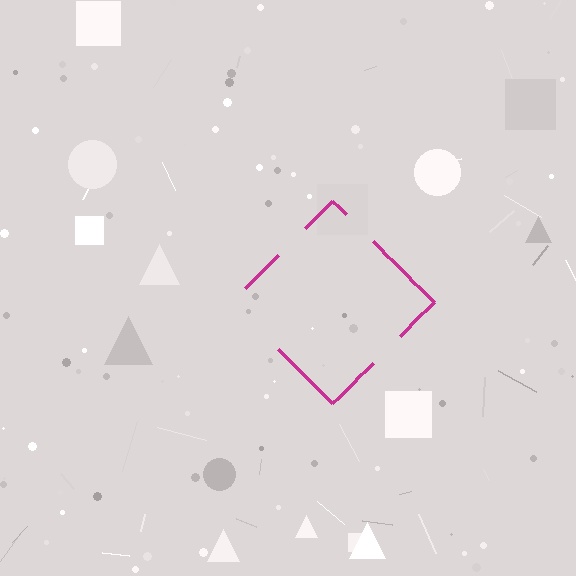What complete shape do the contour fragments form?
The contour fragments form a diamond.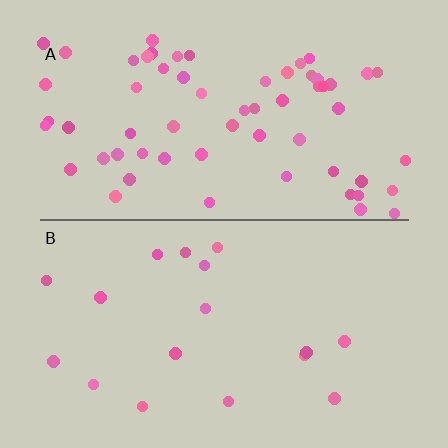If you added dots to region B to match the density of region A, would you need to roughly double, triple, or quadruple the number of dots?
Approximately quadruple.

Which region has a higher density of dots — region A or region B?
A (the top).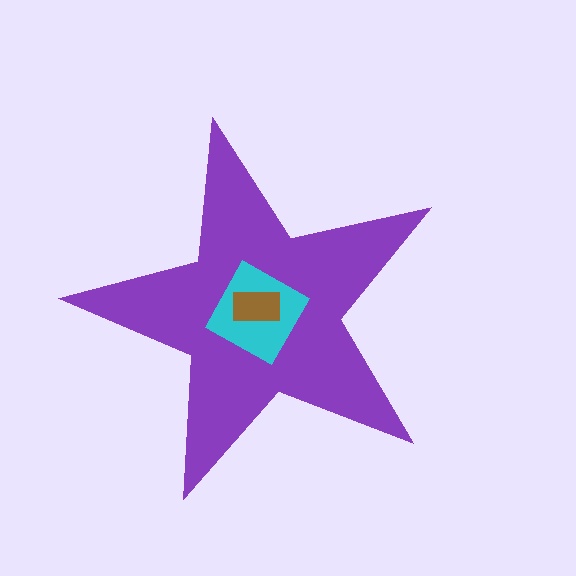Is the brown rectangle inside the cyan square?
Yes.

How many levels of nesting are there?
3.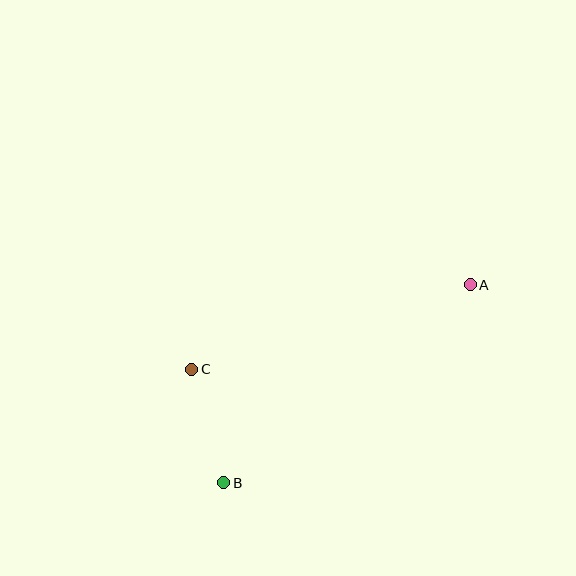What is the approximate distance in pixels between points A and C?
The distance between A and C is approximately 291 pixels.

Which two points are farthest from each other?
Points A and B are farthest from each other.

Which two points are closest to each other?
Points B and C are closest to each other.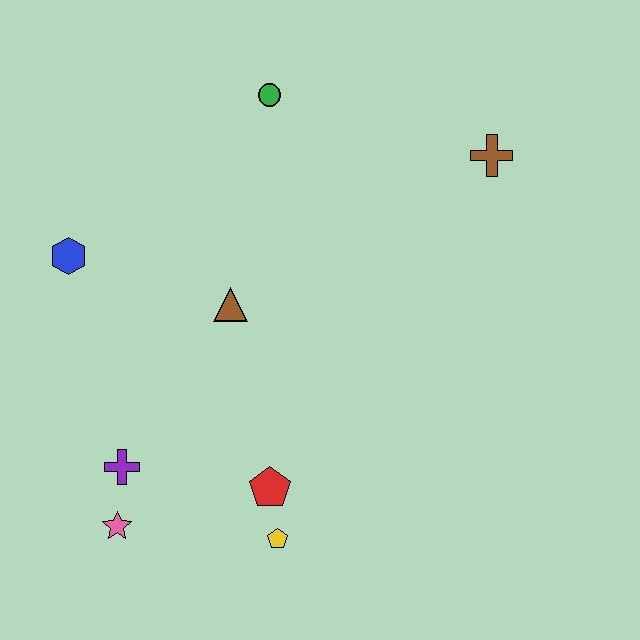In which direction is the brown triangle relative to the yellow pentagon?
The brown triangle is above the yellow pentagon.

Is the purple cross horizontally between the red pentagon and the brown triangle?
No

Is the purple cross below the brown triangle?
Yes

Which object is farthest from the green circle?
The pink star is farthest from the green circle.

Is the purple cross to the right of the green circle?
No